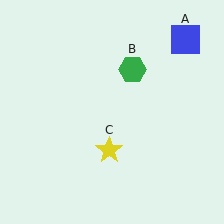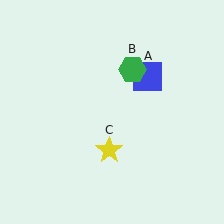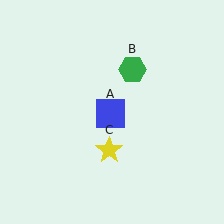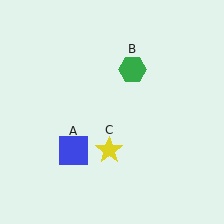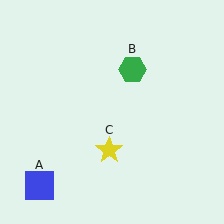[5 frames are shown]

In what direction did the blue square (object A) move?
The blue square (object A) moved down and to the left.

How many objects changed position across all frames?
1 object changed position: blue square (object A).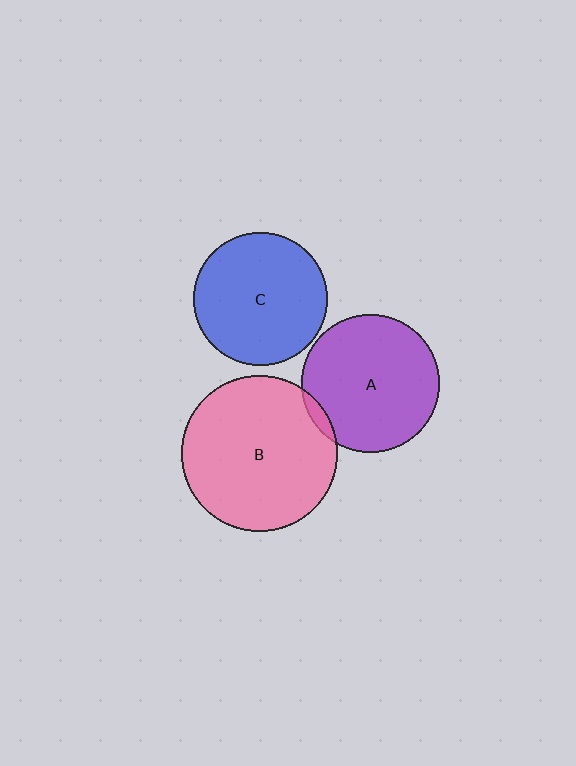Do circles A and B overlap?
Yes.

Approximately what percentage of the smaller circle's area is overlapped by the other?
Approximately 5%.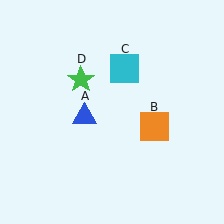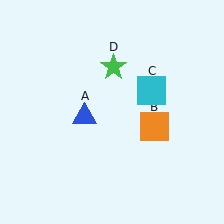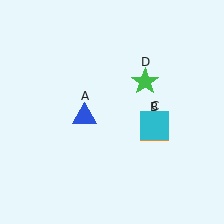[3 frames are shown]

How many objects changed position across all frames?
2 objects changed position: cyan square (object C), green star (object D).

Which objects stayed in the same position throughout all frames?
Blue triangle (object A) and orange square (object B) remained stationary.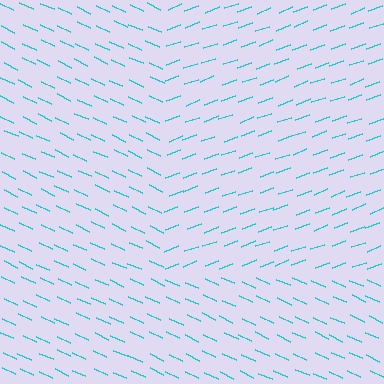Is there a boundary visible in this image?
Yes, there is a texture boundary formed by a change in line orientation.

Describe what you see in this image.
The image is filled with small cyan line segments. A rectangle region in the image has lines oriented differently from the surrounding lines, creating a visible texture boundary.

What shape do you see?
I see a rectangle.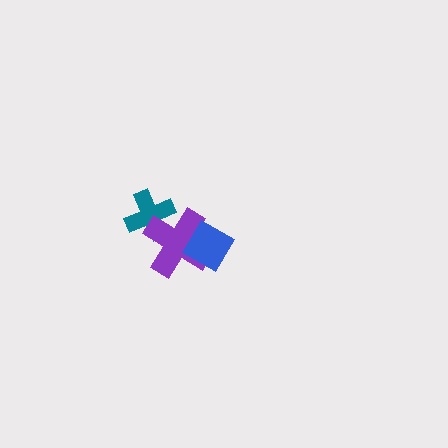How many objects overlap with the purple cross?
2 objects overlap with the purple cross.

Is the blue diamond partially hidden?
No, no other shape covers it.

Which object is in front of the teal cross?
The purple cross is in front of the teal cross.